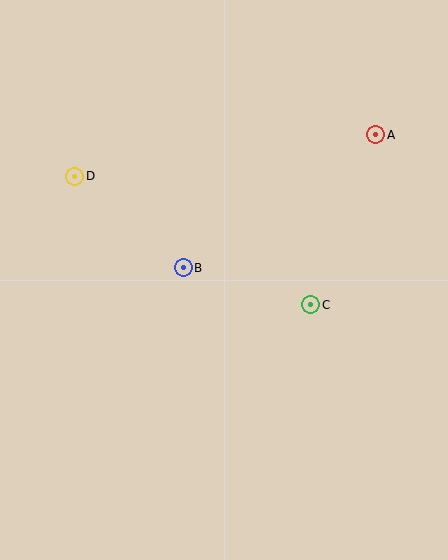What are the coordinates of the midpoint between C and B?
The midpoint between C and B is at (247, 286).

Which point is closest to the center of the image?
Point B at (183, 268) is closest to the center.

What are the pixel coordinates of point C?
Point C is at (311, 305).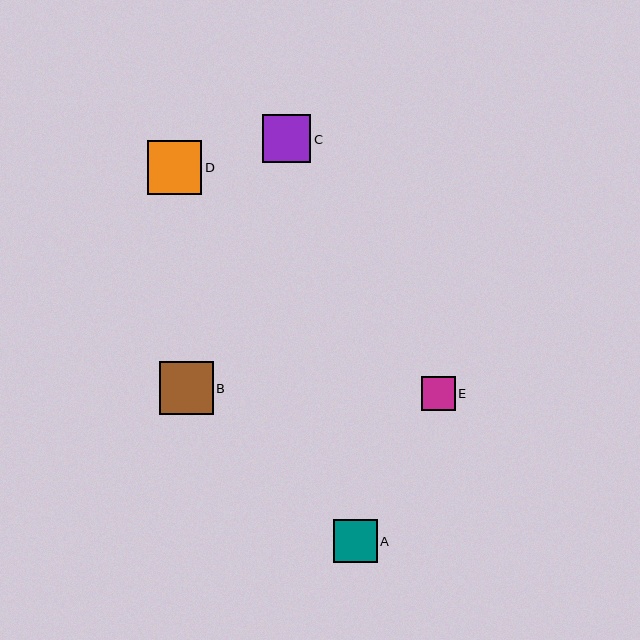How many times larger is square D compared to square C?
Square D is approximately 1.1 times the size of square C.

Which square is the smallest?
Square E is the smallest with a size of approximately 33 pixels.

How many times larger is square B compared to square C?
Square B is approximately 1.1 times the size of square C.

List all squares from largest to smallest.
From largest to smallest: D, B, C, A, E.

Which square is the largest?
Square D is the largest with a size of approximately 54 pixels.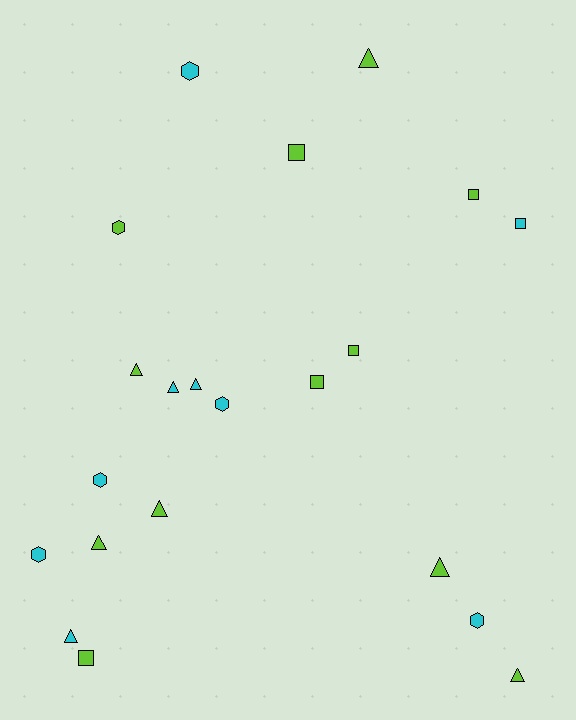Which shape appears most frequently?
Triangle, with 9 objects.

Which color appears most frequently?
Lime, with 12 objects.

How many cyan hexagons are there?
There are 5 cyan hexagons.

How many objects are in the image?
There are 21 objects.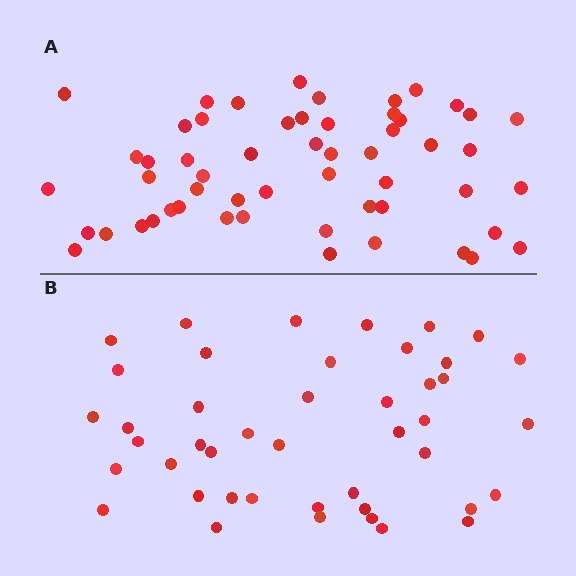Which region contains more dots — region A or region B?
Region A (the top region) has more dots.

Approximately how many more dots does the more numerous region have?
Region A has roughly 12 or so more dots than region B.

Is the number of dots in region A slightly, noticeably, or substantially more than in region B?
Region A has noticeably more, but not dramatically so. The ratio is roughly 1.2 to 1.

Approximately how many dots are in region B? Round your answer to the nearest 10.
About 40 dots. (The exact count is 44, which rounds to 40.)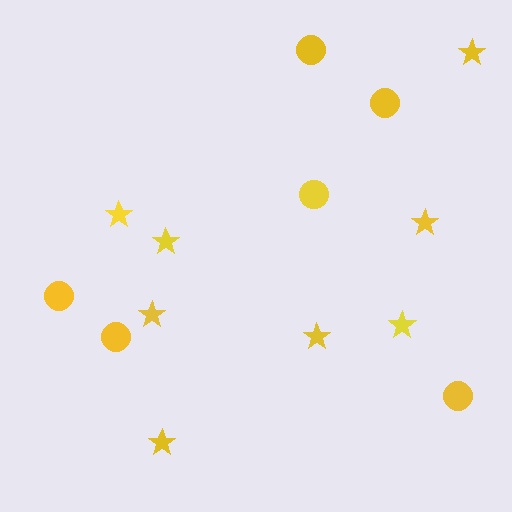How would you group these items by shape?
There are 2 groups: one group of circles (6) and one group of stars (8).